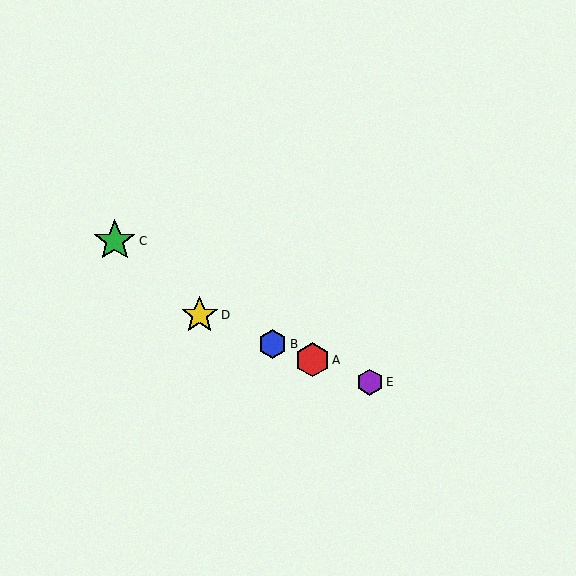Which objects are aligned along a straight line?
Objects A, B, D, E are aligned along a straight line.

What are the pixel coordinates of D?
Object D is at (200, 315).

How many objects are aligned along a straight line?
4 objects (A, B, D, E) are aligned along a straight line.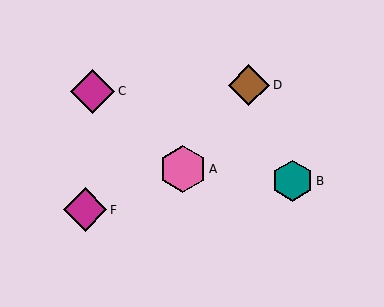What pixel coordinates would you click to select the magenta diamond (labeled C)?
Click at (92, 91) to select the magenta diamond C.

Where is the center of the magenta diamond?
The center of the magenta diamond is at (92, 91).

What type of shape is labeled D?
Shape D is a brown diamond.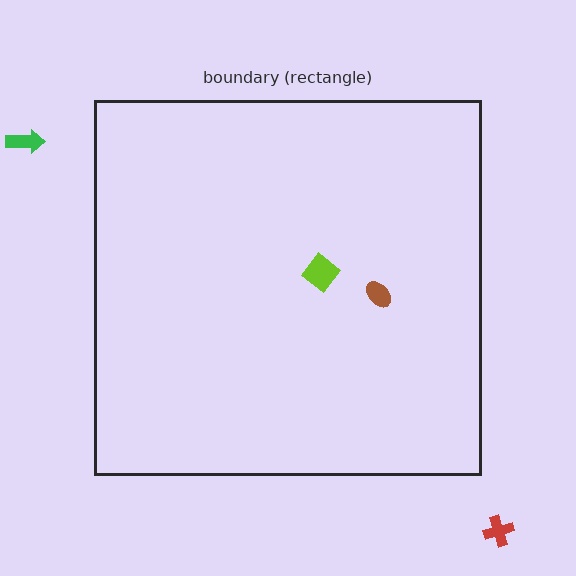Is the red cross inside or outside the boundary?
Outside.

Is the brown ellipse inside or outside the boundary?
Inside.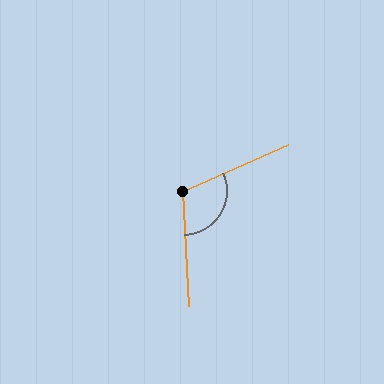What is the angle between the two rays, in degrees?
Approximately 111 degrees.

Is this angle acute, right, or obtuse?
It is obtuse.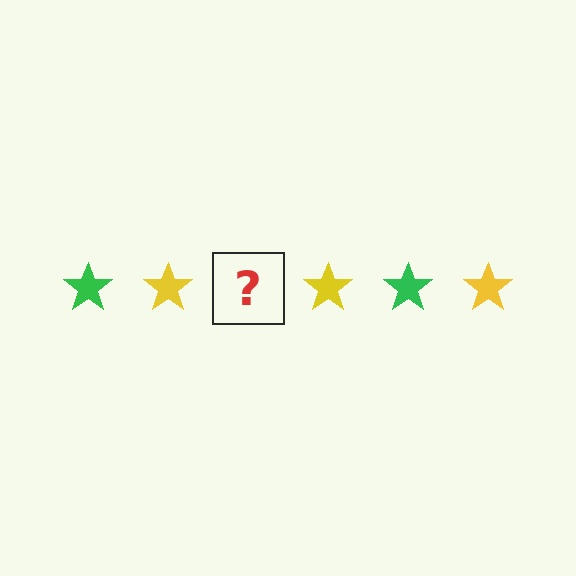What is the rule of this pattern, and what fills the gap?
The rule is that the pattern cycles through green, yellow stars. The gap should be filled with a green star.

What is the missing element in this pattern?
The missing element is a green star.